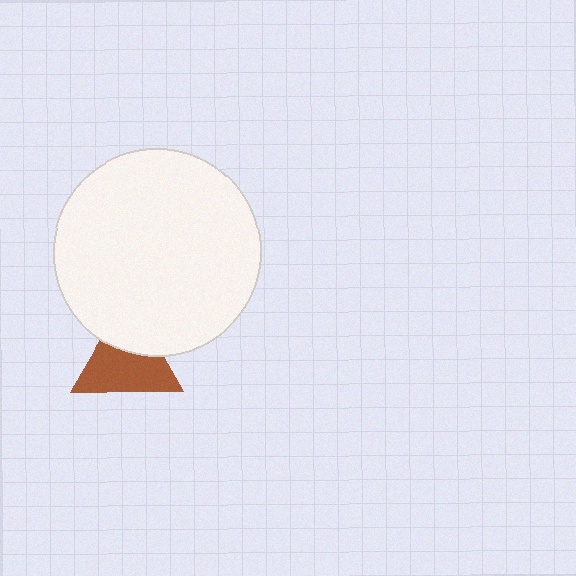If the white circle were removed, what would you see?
You would see the complete brown triangle.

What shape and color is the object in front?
The object in front is a white circle.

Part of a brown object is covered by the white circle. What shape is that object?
It is a triangle.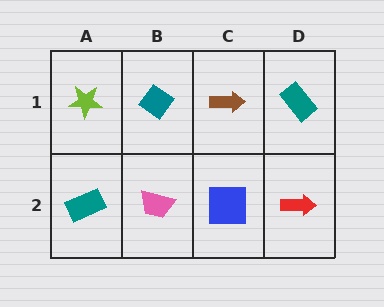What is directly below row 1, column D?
A red arrow.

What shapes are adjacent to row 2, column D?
A teal rectangle (row 1, column D), a blue square (row 2, column C).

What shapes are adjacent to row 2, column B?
A teal diamond (row 1, column B), a teal rectangle (row 2, column A), a blue square (row 2, column C).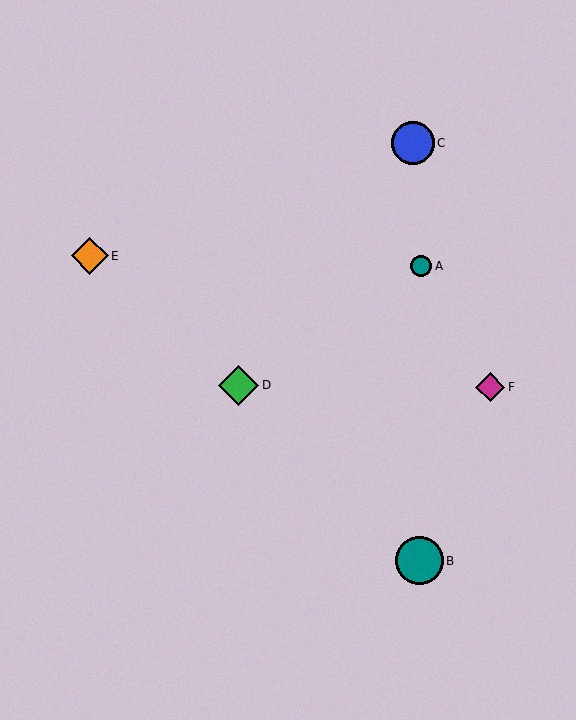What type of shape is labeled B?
Shape B is a teal circle.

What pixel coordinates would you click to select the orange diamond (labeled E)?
Click at (90, 256) to select the orange diamond E.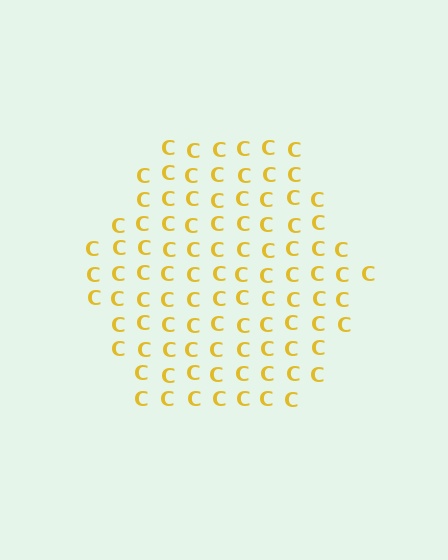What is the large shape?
The large shape is a hexagon.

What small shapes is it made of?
It is made of small letter C's.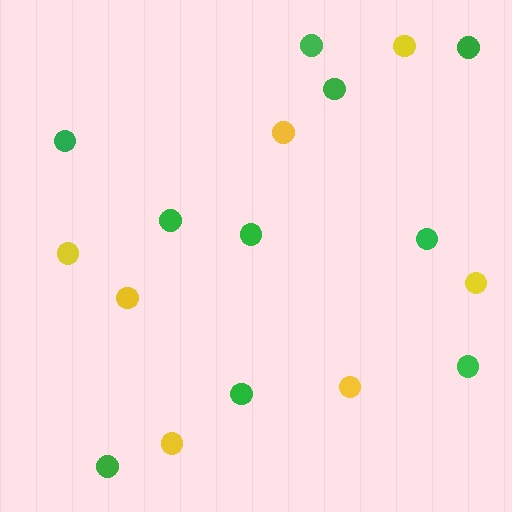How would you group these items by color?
There are 2 groups: one group of green circles (10) and one group of yellow circles (7).